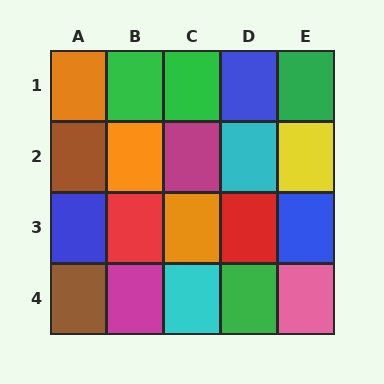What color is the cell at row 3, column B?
Red.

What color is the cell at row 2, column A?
Brown.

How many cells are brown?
2 cells are brown.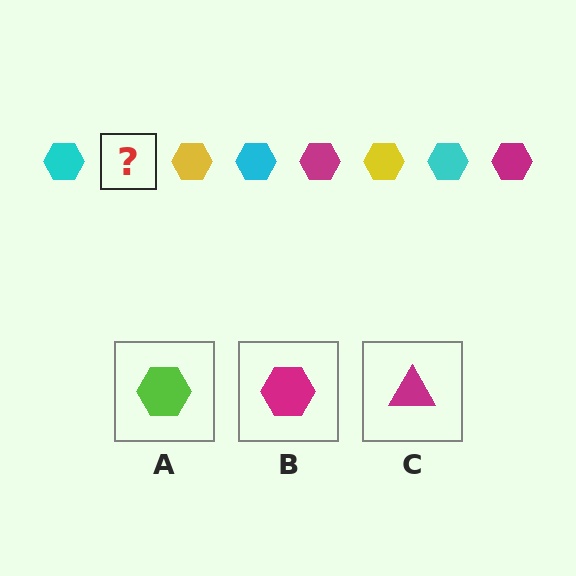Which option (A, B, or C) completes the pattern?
B.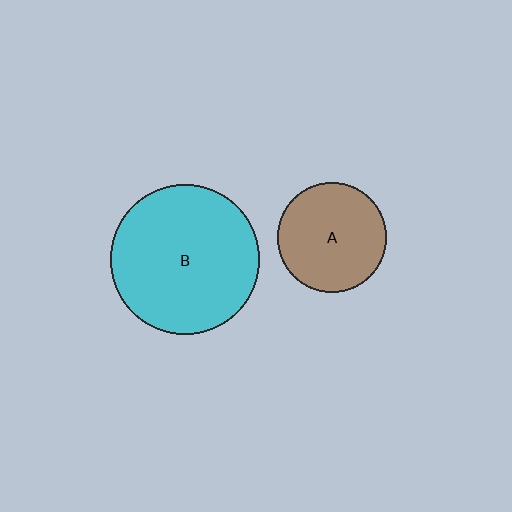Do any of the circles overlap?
No, none of the circles overlap.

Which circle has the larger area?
Circle B (cyan).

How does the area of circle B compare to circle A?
Approximately 1.9 times.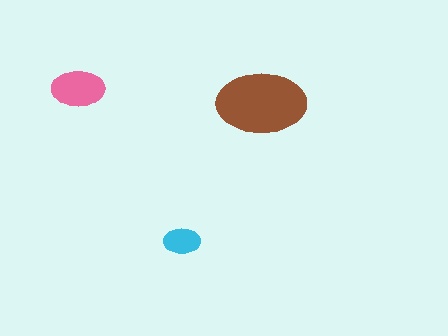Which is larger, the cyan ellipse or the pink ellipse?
The pink one.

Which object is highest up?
The pink ellipse is topmost.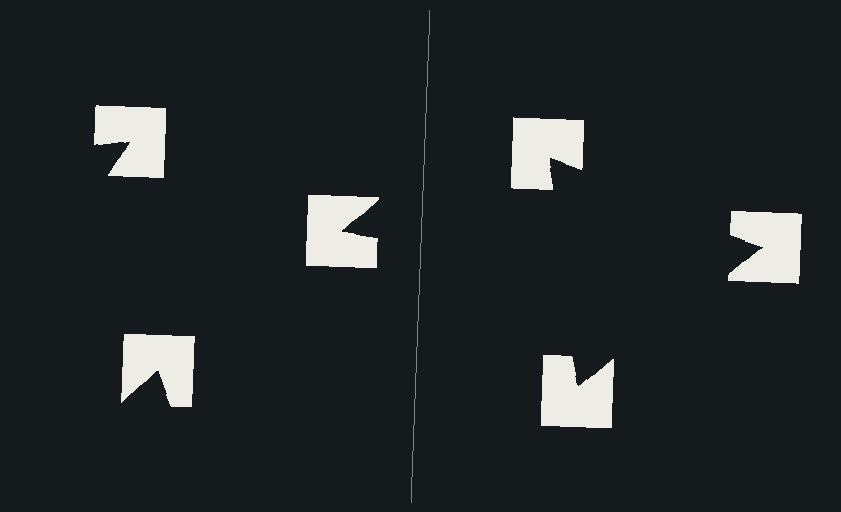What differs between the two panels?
The notched squares are positioned identically on both sides; only the wedge orientations differ. On the right they align to a triangle; on the left they are misaligned.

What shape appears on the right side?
An illusory triangle.